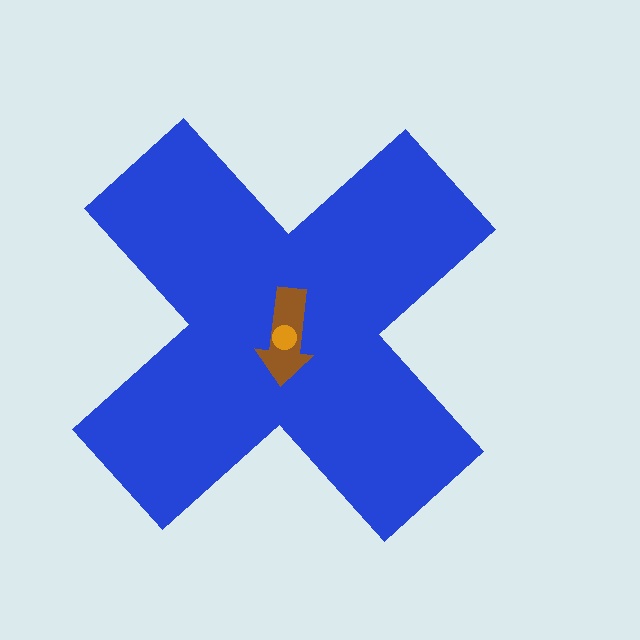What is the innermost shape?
The orange circle.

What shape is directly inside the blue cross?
The brown arrow.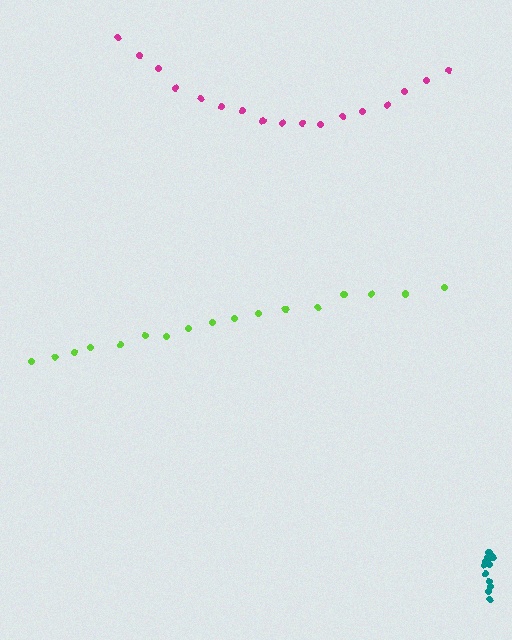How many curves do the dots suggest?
There are 3 distinct paths.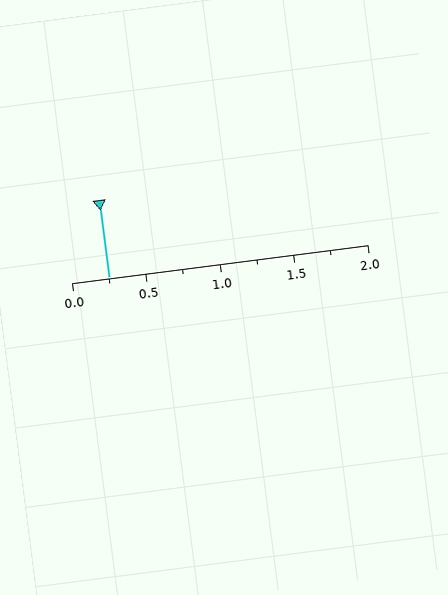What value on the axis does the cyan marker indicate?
The marker indicates approximately 0.25.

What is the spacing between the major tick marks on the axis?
The major ticks are spaced 0.5 apart.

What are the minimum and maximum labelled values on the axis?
The axis runs from 0.0 to 2.0.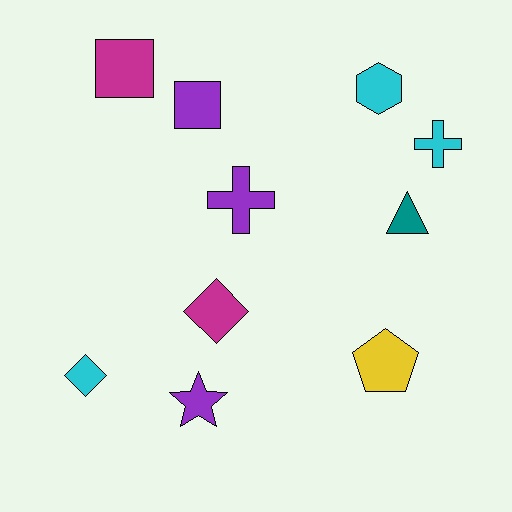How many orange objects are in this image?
There are no orange objects.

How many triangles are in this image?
There is 1 triangle.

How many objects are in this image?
There are 10 objects.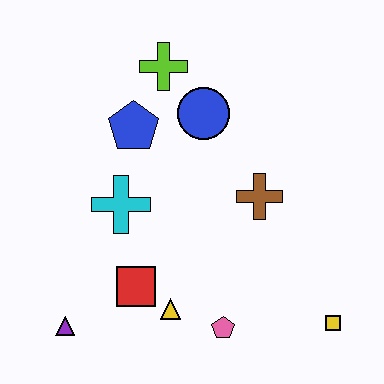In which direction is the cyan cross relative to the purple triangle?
The cyan cross is above the purple triangle.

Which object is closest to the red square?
The yellow triangle is closest to the red square.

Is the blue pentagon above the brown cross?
Yes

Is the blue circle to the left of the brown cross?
Yes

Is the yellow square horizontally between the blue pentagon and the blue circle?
No